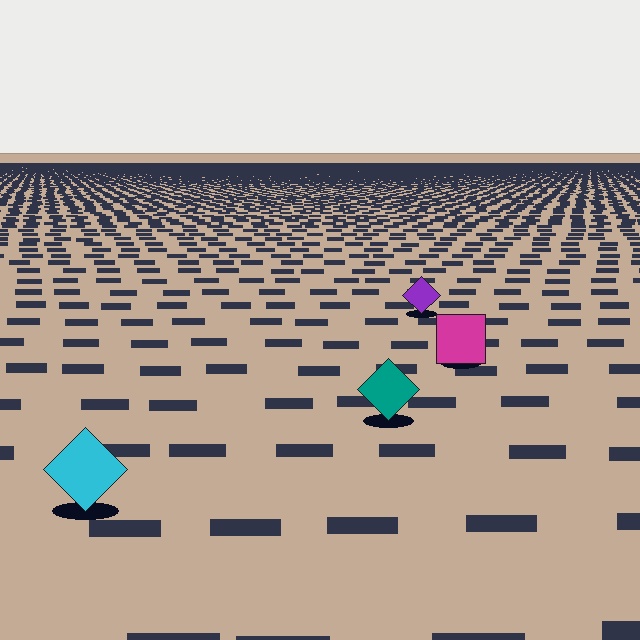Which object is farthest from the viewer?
The purple diamond is farthest from the viewer. It appears smaller and the ground texture around it is denser.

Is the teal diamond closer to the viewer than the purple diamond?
Yes. The teal diamond is closer — you can tell from the texture gradient: the ground texture is coarser near it.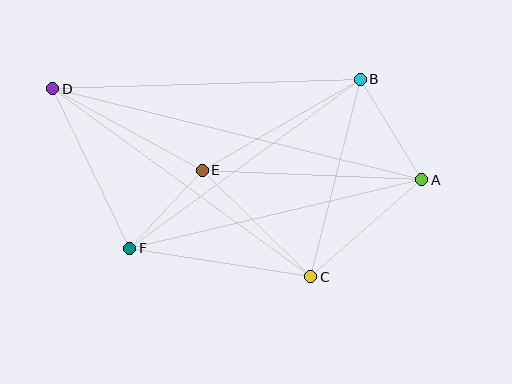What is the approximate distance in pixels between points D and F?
The distance between D and F is approximately 177 pixels.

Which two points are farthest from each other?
Points A and D are farthest from each other.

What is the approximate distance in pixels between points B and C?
The distance between B and C is approximately 204 pixels.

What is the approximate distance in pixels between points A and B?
The distance between A and B is approximately 118 pixels.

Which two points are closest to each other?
Points E and F are closest to each other.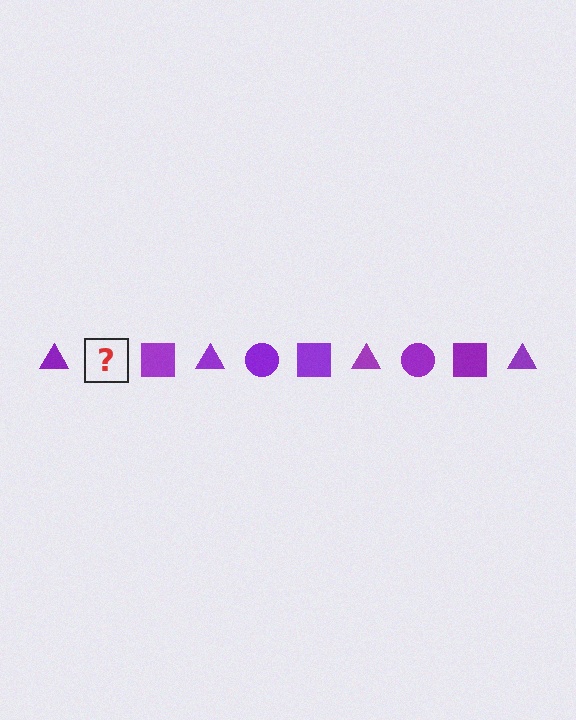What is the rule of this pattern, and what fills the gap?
The rule is that the pattern cycles through triangle, circle, square shapes in purple. The gap should be filled with a purple circle.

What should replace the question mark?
The question mark should be replaced with a purple circle.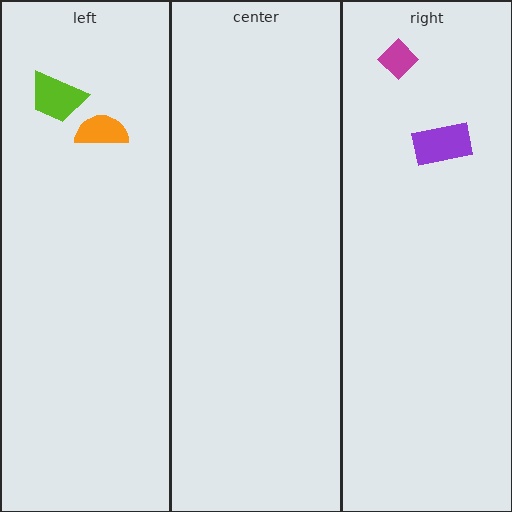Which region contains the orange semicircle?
The left region.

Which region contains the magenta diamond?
The right region.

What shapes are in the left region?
The lime trapezoid, the orange semicircle.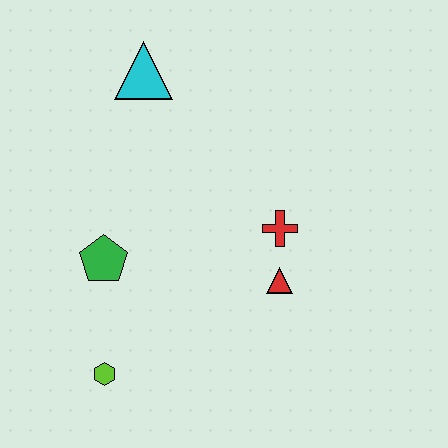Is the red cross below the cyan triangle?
Yes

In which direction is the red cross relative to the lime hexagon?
The red cross is to the right of the lime hexagon.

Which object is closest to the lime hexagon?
The green pentagon is closest to the lime hexagon.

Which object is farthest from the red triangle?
The cyan triangle is farthest from the red triangle.